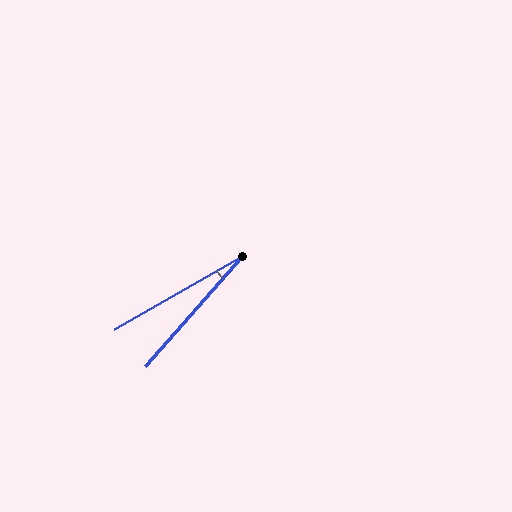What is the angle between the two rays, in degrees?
Approximately 19 degrees.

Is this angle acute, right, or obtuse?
It is acute.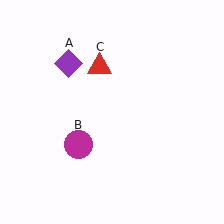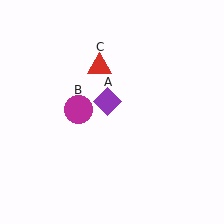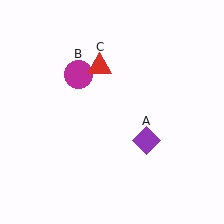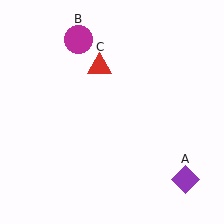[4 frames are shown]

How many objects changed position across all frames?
2 objects changed position: purple diamond (object A), magenta circle (object B).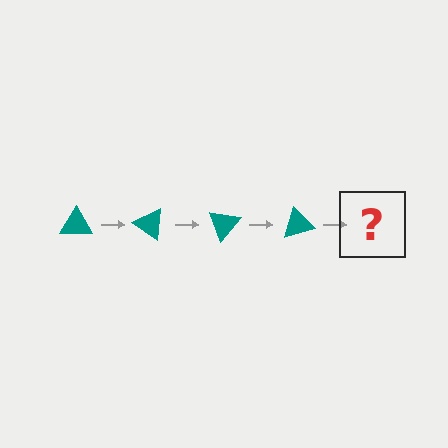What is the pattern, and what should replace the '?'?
The pattern is that the triangle rotates 35 degrees each step. The '?' should be a teal triangle rotated 140 degrees.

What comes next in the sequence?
The next element should be a teal triangle rotated 140 degrees.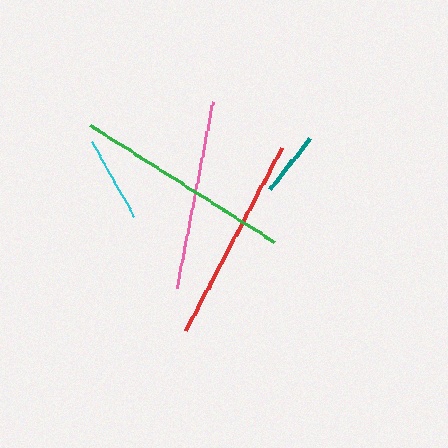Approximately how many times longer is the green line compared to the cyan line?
The green line is approximately 2.5 times the length of the cyan line.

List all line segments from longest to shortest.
From longest to shortest: green, red, pink, cyan, teal.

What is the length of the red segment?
The red segment is approximately 206 pixels long.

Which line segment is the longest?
The green line is the longest at approximately 219 pixels.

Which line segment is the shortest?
The teal line is the shortest at approximately 65 pixels.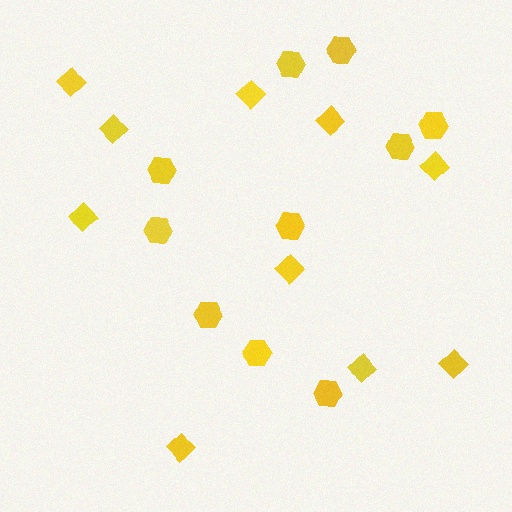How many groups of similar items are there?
There are 2 groups: one group of diamonds (10) and one group of hexagons (10).